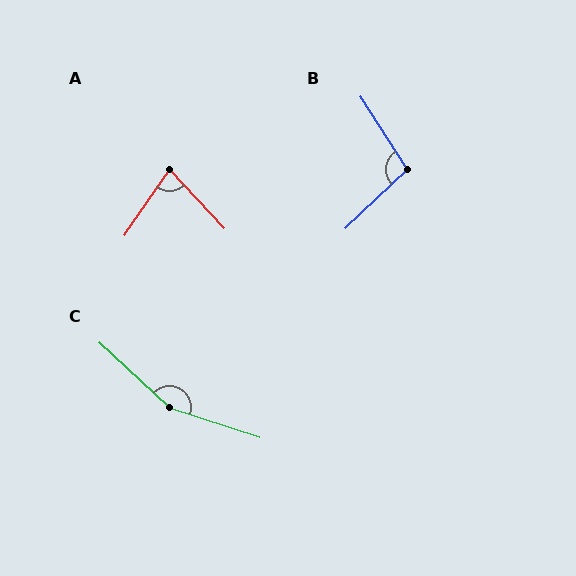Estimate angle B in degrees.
Approximately 101 degrees.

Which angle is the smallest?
A, at approximately 77 degrees.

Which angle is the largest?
C, at approximately 155 degrees.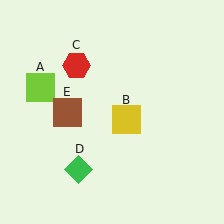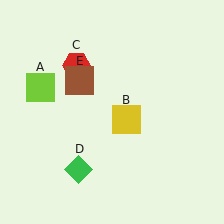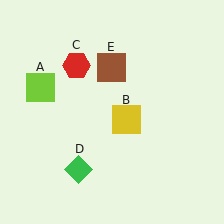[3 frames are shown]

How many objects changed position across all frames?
1 object changed position: brown square (object E).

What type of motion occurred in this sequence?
The brown square (object E) rotated clockwise around the center of the scene.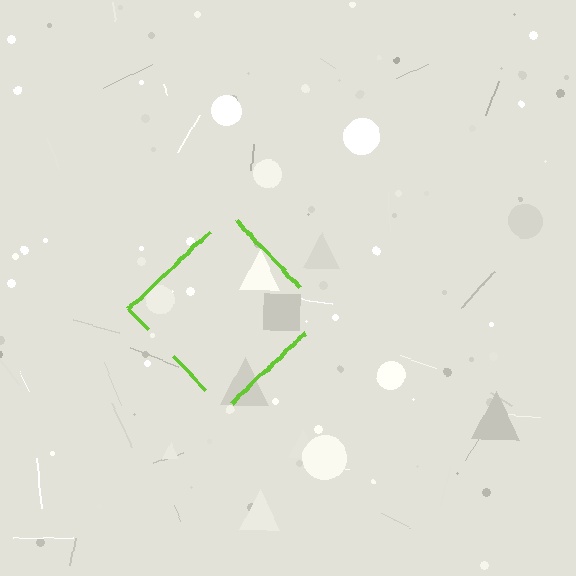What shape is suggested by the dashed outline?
The dashed outline suggests a diamond.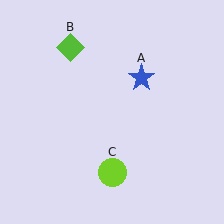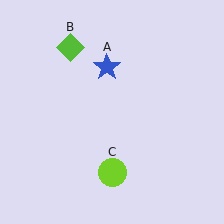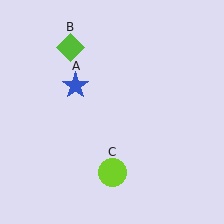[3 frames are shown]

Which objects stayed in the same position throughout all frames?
Lime diamond (object B) and lime circle (object C) remained stationary.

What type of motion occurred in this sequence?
The blue star (object A) rotated counterclockwise around the center of the scene.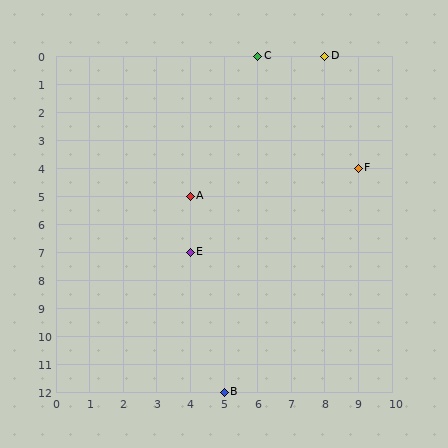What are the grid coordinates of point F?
Point F is at grid coordinates (9, 4).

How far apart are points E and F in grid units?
Points E and F are 5 columns and 3 rows apart (about 5.8 grid units diagonally).